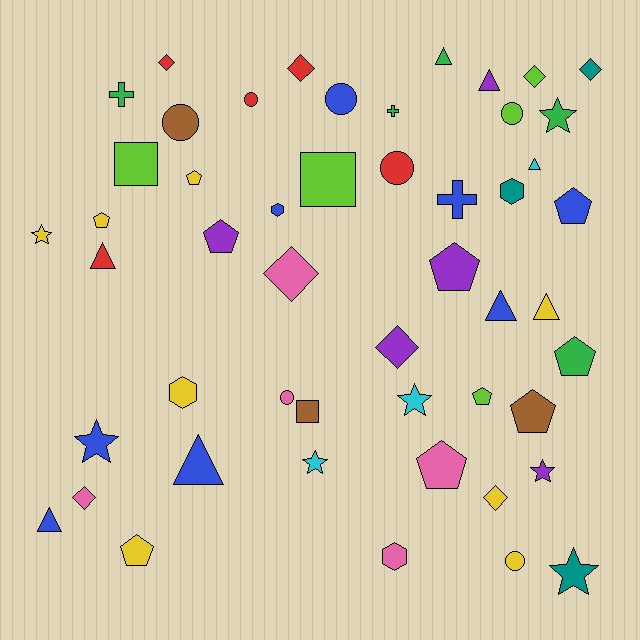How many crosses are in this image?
There are 3 crosses.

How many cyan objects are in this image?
There are 3 cyan objects.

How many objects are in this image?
There are 50 objects.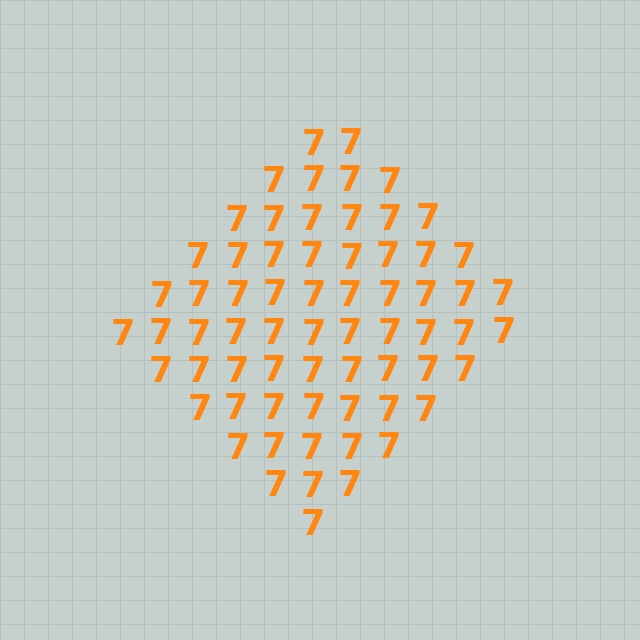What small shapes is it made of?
It is made of small digit 7's.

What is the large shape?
The large shape is a diamond.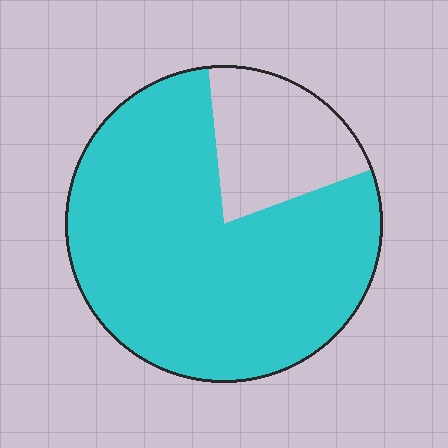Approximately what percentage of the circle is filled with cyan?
Approximately 80%.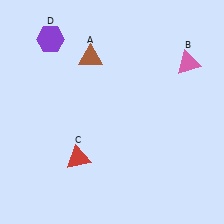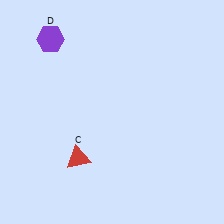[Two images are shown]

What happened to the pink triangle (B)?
The pink triangle (B) was removed in Image 2. It was in the top-right area of Image 1.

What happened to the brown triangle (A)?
The brown triangle (A) was removed in Image 2. It was in the top-left area of Image 1.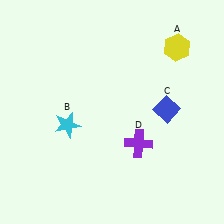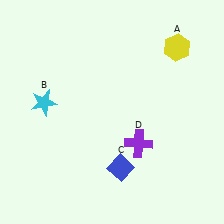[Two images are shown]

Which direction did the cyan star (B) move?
The cyan star (B) moved left.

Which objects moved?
The objects that moved are: the cyan star (B), the blue diamond (C).